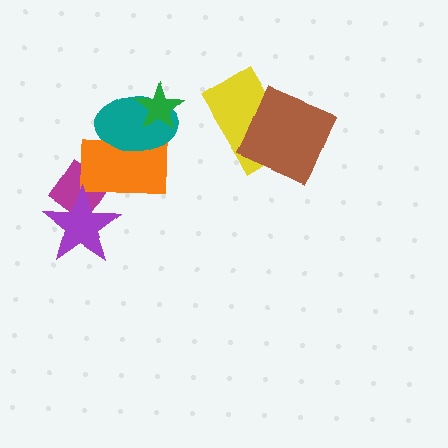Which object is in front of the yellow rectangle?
The brown square is in front of the yellow rectangle.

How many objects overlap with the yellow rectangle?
1 object overlaps with the yellow rectangle.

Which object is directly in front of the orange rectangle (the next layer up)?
The purple star is directly in front of the orange rectangle.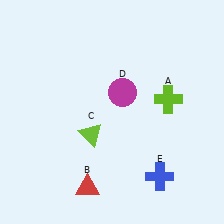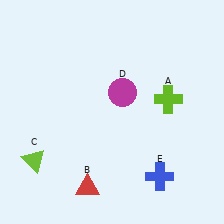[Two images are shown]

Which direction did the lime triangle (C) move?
The lime triangle (C) moved left.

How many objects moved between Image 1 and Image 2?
1 object moved between the two images.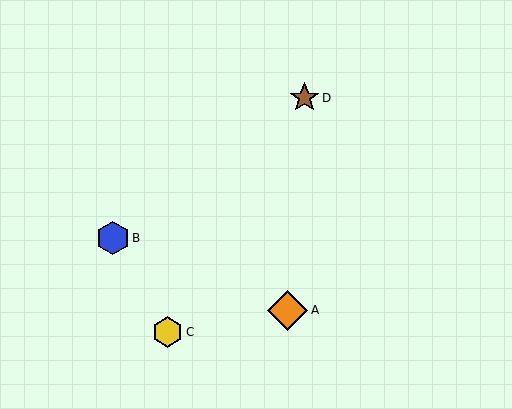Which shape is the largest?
The orange diamond (labeled A) is the largest.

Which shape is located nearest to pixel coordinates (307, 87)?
The brown star (labeled D) at (304, 98) is nearest to that location.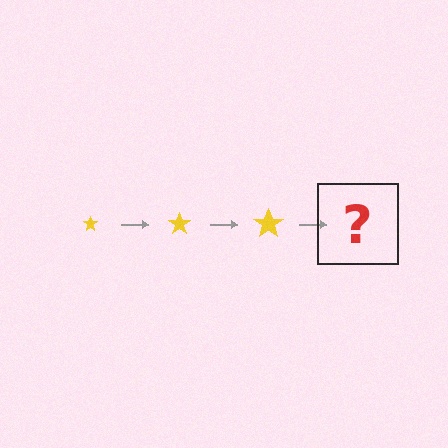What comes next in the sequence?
The next element should be a yellow star, larger than the previous one.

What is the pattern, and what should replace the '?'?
The pattern is that the star gets progressively larger each step. The '?' should be a yellow star, larger than the previous one.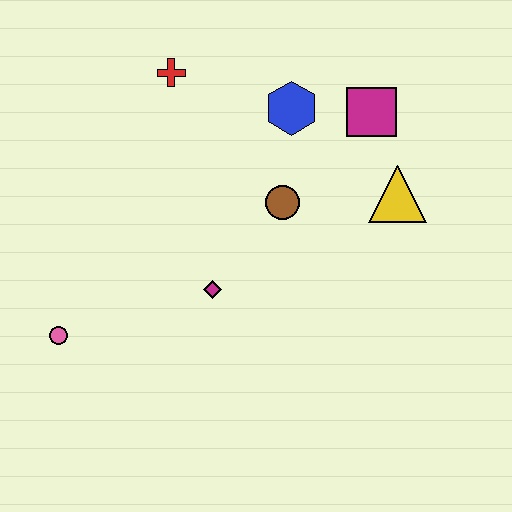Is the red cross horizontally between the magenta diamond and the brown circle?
No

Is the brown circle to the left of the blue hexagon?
Yes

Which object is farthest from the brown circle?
The pink circle is farthest from the brown circle.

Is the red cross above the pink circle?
Yes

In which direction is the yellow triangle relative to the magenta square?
The yellow triangle is below the magenta square.